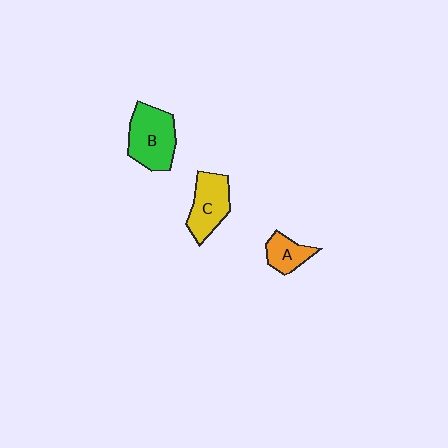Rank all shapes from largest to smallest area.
From largest to smallest: B (green), C (yellow), A (orange).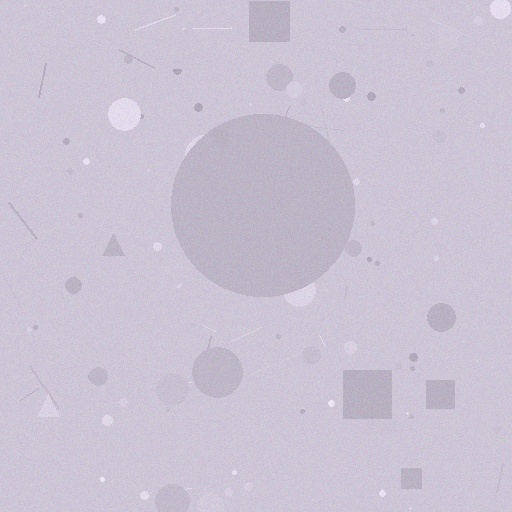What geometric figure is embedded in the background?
A circle is embedded in the background.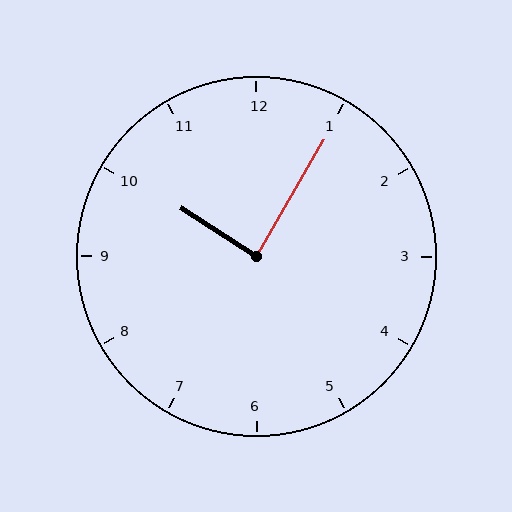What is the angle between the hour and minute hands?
Approximately 88 degrees.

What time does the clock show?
10:05.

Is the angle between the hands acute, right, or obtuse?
It is right.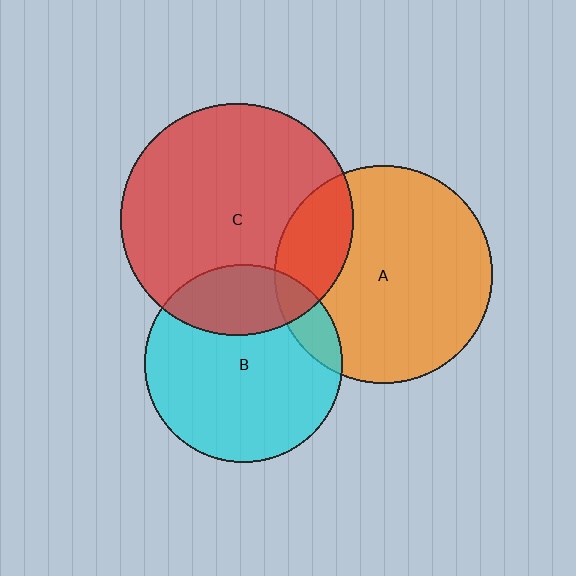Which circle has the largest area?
Circle C (red).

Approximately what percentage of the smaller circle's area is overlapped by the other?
Approximately 20%.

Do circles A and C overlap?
Yes.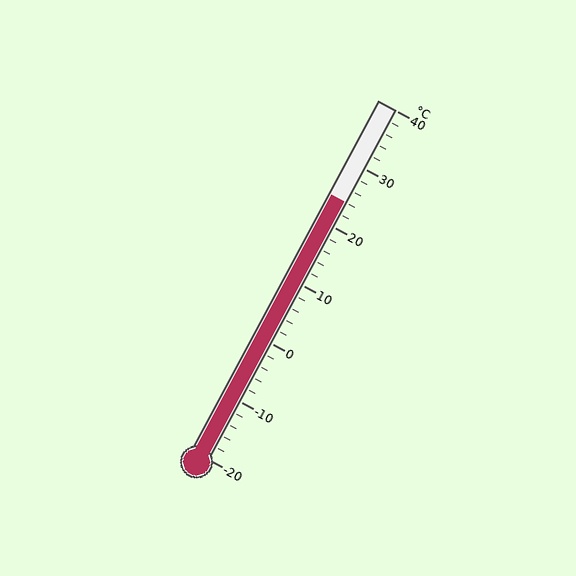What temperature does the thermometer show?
The thermometer shows approximately 24°C.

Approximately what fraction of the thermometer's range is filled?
The thermometer is filled to approximately 75% of its range.